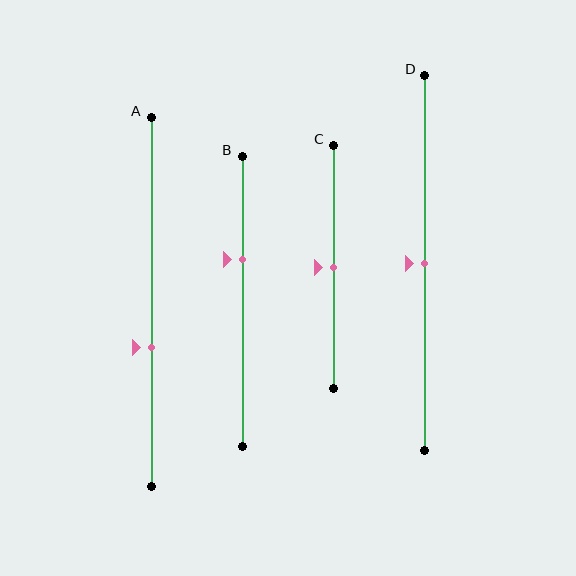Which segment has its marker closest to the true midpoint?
Segment C has its marker closest to the true midpoint.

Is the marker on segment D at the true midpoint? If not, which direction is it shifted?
Yes, the marker on segment D is at the true midpoint.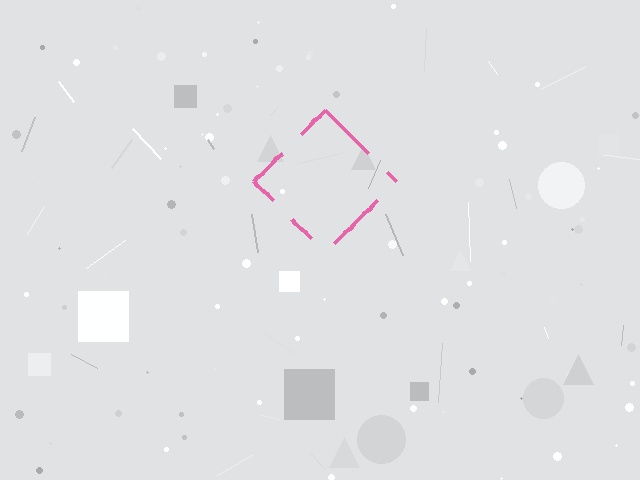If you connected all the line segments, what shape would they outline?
They would outline a diamond.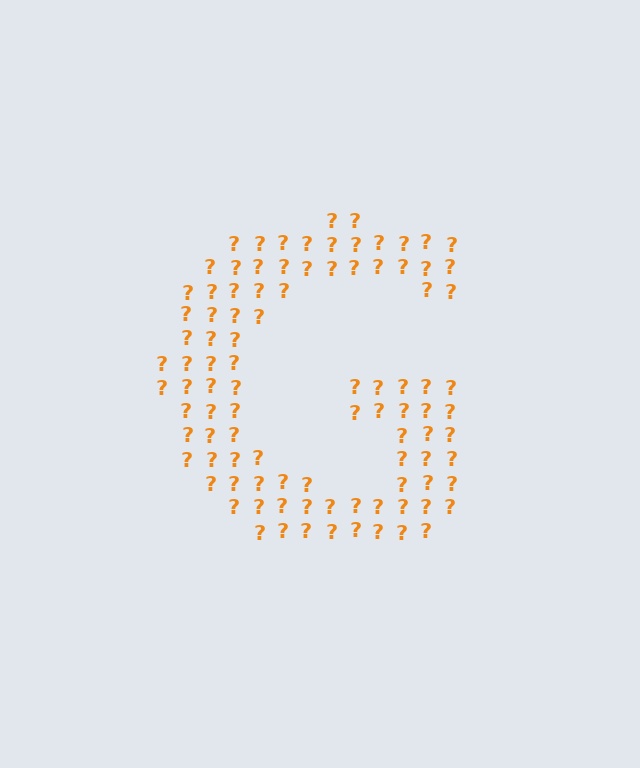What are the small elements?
The small elements are question marks.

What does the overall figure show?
The overall figure shows the letter G.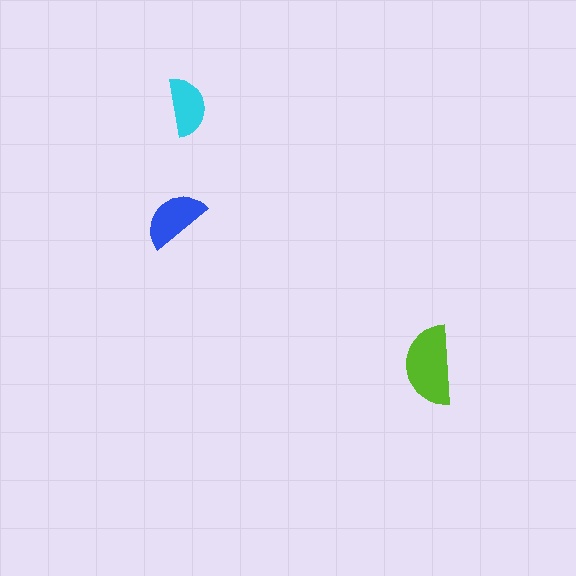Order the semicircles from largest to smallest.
the lime one, the blue one, the cyan one.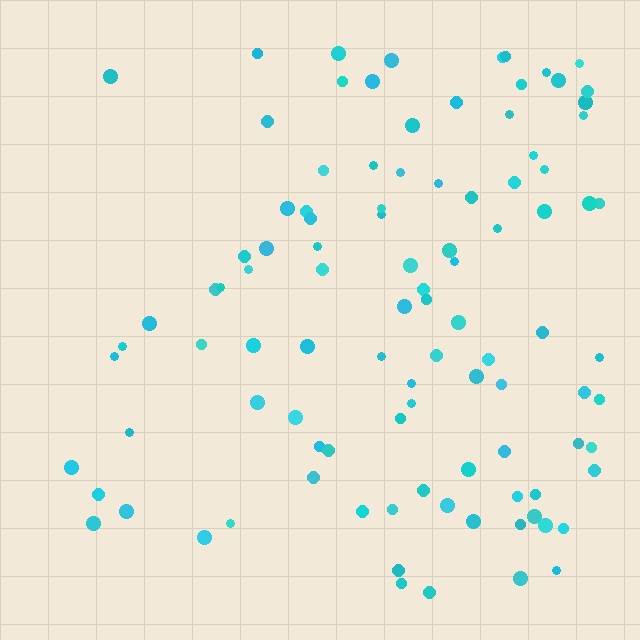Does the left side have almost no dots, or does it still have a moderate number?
Still a moderate number, just noticeably fewer than the right.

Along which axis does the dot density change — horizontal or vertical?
Horizontal.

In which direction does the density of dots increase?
From left to right, with the right side densest.